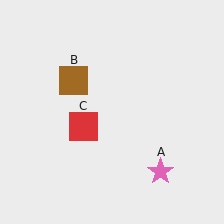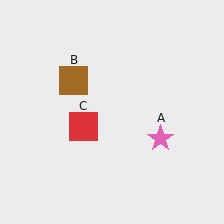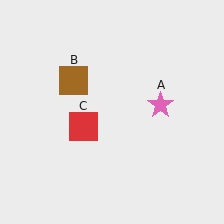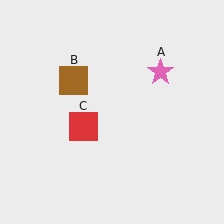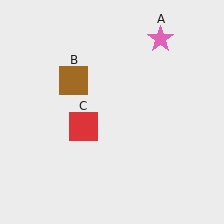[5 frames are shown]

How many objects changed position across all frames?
1 object changed position: pink star (object A).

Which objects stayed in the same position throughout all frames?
Brown square (object B) and red square (object C) remained stationary.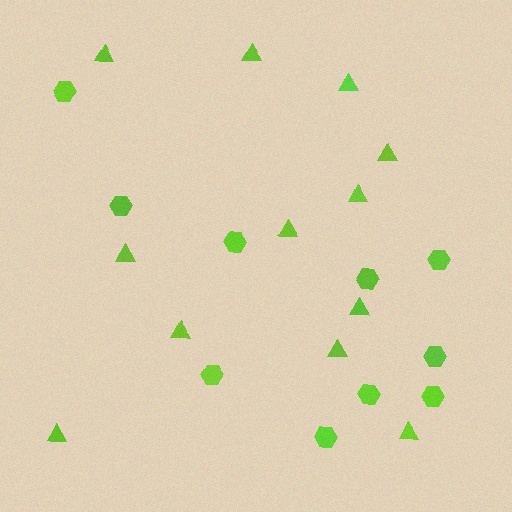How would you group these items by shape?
There are 2 groups: one group of hexagons (10) and one group of triangles (12).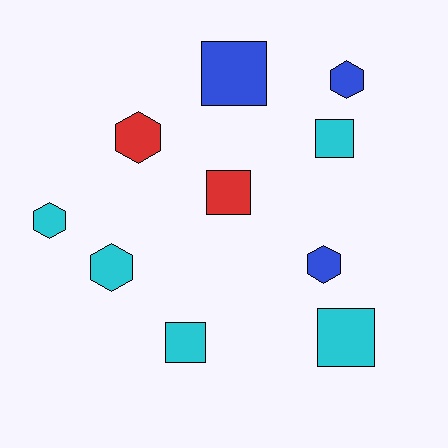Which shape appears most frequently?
Hexagon, with 5 objects.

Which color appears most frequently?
Cyan, with 5 objects.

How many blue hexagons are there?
There are 2 blue hexagons.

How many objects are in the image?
There are 10 objects.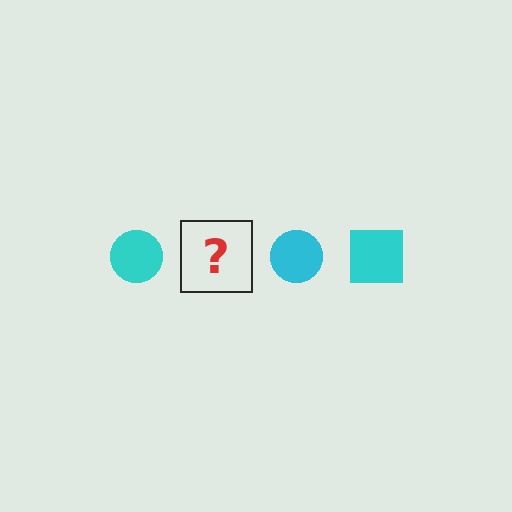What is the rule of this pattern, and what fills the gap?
The rule is that the pattern cycles through circle, square shapes in cyan. The gap should be filled with a cyan square.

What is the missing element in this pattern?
The missing element is a cyan square.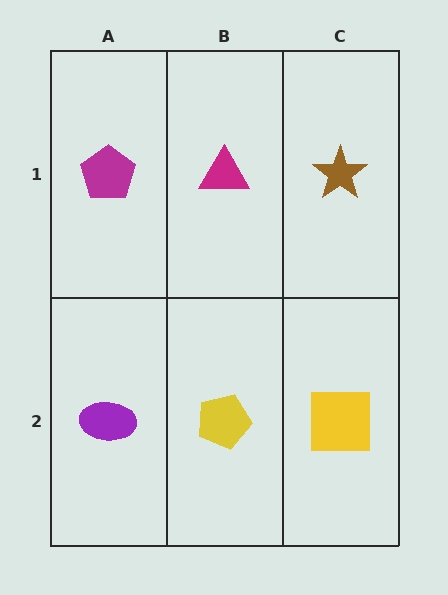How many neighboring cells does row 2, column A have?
2.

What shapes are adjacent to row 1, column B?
A yellow pentagon (row 2, column B), a magenta pentagon (row 1, column A), a brown star (row 1, column C).